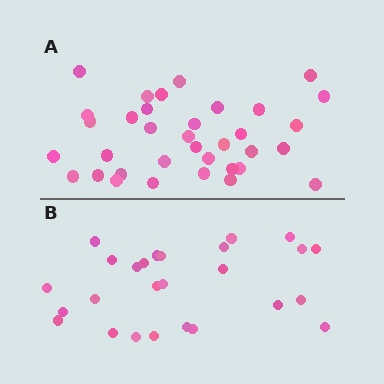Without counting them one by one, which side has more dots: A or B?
Region A (the top region) has more dots.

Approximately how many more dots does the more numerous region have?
Region A has roughly 8 or so more dots than region B.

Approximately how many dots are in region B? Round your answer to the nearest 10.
About 30 dots. (The exact count is 26, which rounds to 30.)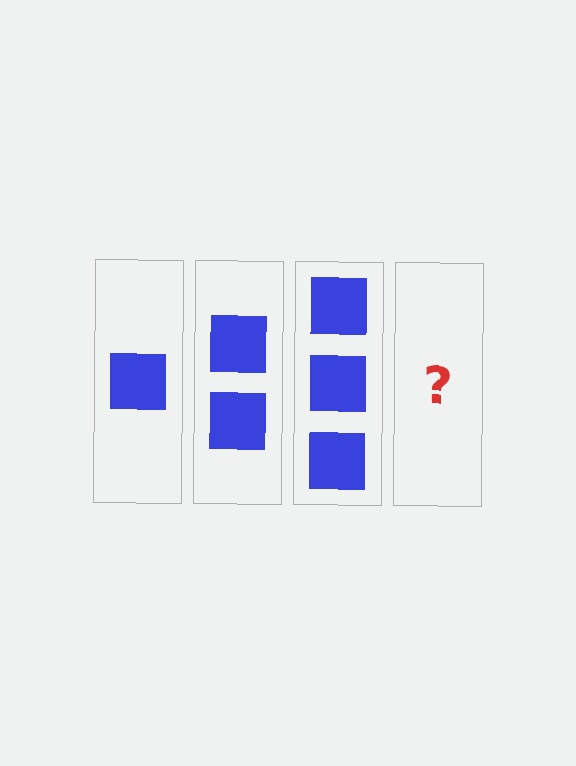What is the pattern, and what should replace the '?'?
The pattern is that each step adds one more square. The '?' should be 4 squares.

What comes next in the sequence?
The next element should be 4 squares.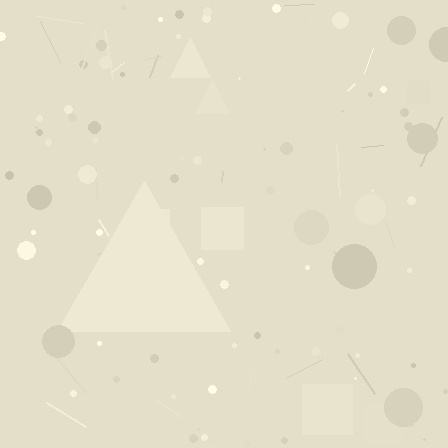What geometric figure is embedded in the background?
A triangle is embedded in the background.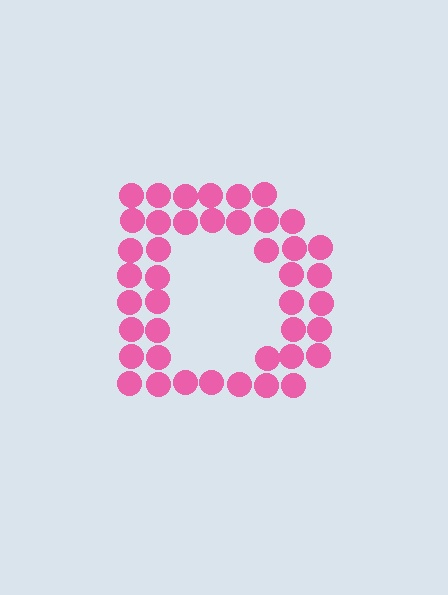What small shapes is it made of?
It is made of small circles.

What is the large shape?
The large shape is the letter D.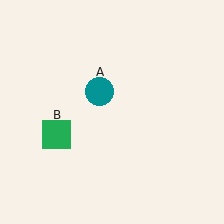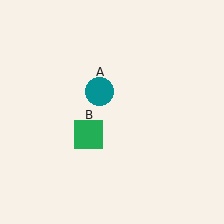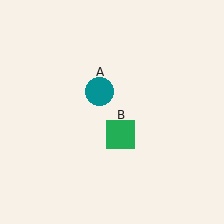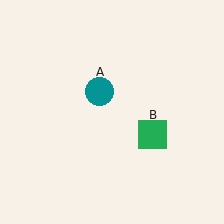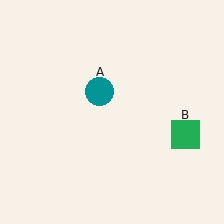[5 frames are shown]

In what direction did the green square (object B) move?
The green square (object B) moved right.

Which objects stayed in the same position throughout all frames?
Teal circle (object A) remained stationary.